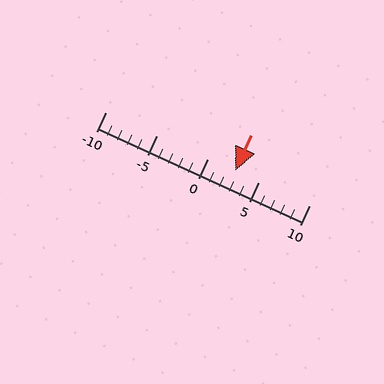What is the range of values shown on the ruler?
The ruler shows values from -10 to 10.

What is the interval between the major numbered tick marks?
The major tick marks are spaced 5 units apart.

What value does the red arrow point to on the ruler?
The red arrow points to approximately 3.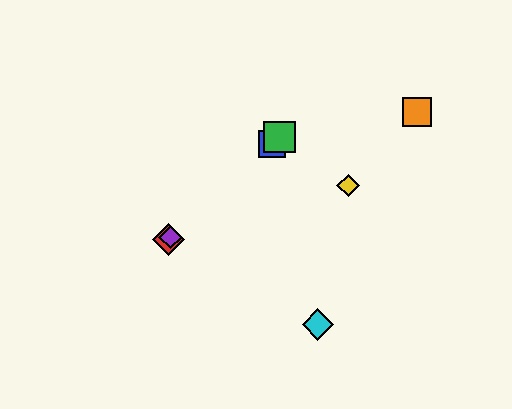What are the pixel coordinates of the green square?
The green square is at (280, 137).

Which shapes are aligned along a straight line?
The red diamond, the blue square, the green square, the purple diamond are aligned along a straight line.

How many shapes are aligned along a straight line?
4 shapes (the red diamond, the blue square, the green square, the purple diamond) are aligned along a straight line.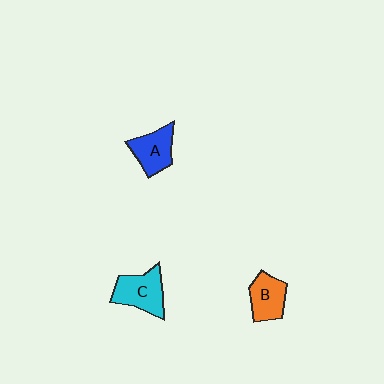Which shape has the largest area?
Shape C (cyan).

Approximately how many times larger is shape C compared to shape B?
Approximately 1.3 times.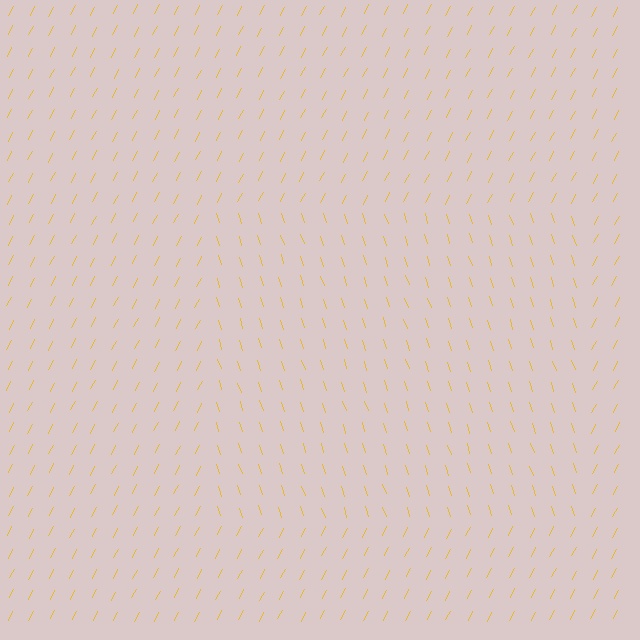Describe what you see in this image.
The image is filled with small yellow line segments. A rectangle region in the image has lines oriented differently from the surrounding lines, creating a visible texture boundary.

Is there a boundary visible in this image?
Yes, there is a texture boundary formed by a change in line orientation.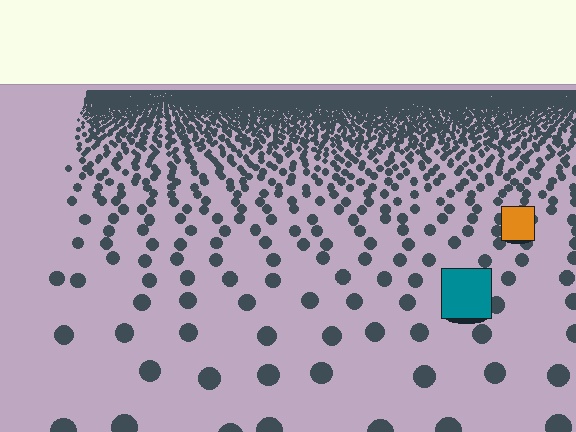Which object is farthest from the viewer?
The orange square is farthest from the viewer. It appears smaller and the ground texture around it is denser.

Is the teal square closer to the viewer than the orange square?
Yes. The teal square is closer — you can tell from the texture gradient: the ground texture is coarser near it.